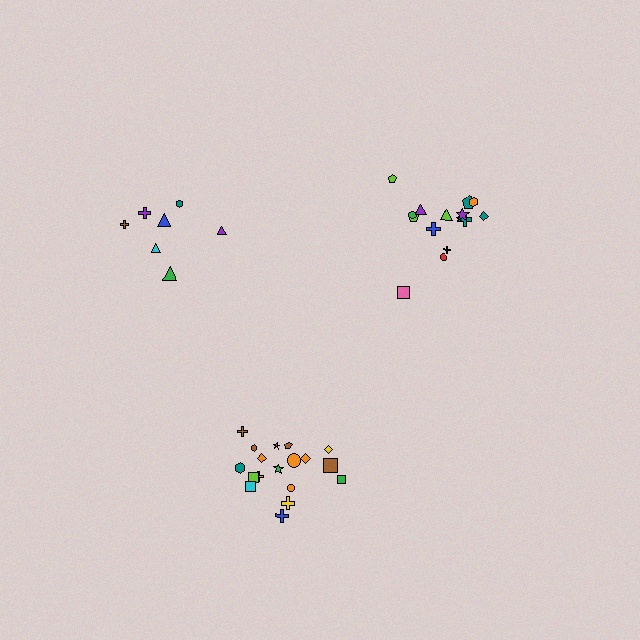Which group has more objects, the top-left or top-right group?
The top-right group.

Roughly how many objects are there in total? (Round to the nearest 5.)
Roughly 40 objects in total.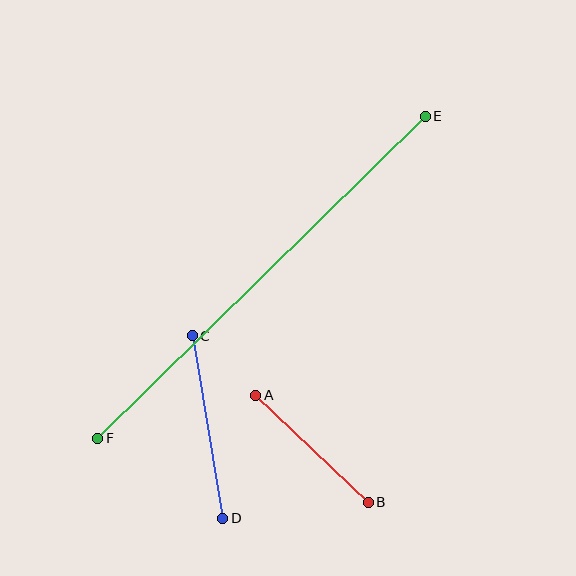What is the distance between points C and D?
The distance is approximately 185 pixels.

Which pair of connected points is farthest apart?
Points E and F are farthest apart.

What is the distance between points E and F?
The distance is approximately 459 pixels.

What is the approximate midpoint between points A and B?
The midpoint is at approximately (312, 449) pixels.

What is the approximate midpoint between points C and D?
The midpoint is at approximately (208, 427) pixels.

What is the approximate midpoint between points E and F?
The midpoint is at approximately (261, 277) pixels.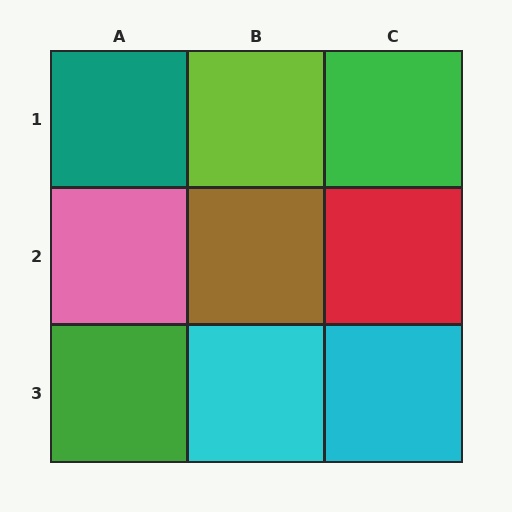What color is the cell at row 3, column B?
Cyan.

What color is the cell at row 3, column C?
Cyan.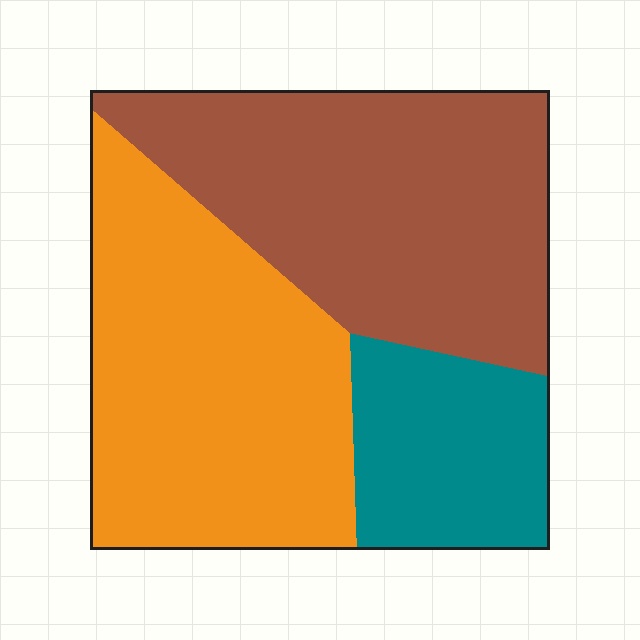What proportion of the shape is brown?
Brown takes up between a quarter and a half of the shape.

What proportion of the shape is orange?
Orange takes up about two fifths (2/5) of the shape.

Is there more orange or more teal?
Orange.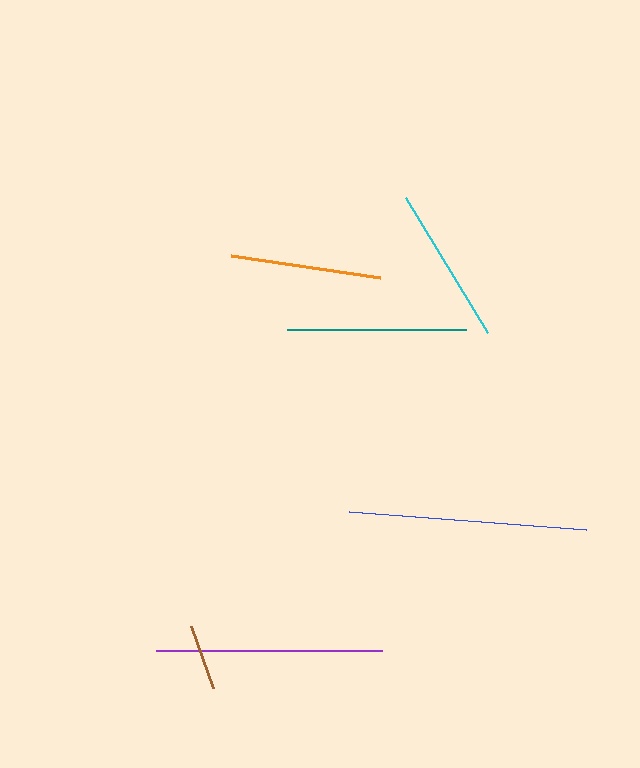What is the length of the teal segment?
The teal segment is approximately 178 pixels long.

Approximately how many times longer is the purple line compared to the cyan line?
The purple line is approximately 1.4 times the length of the cyan line.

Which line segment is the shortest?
The brown line is the shortest at approximately 66 pixels.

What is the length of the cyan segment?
The cyan segment is approximately 159 pixels long.